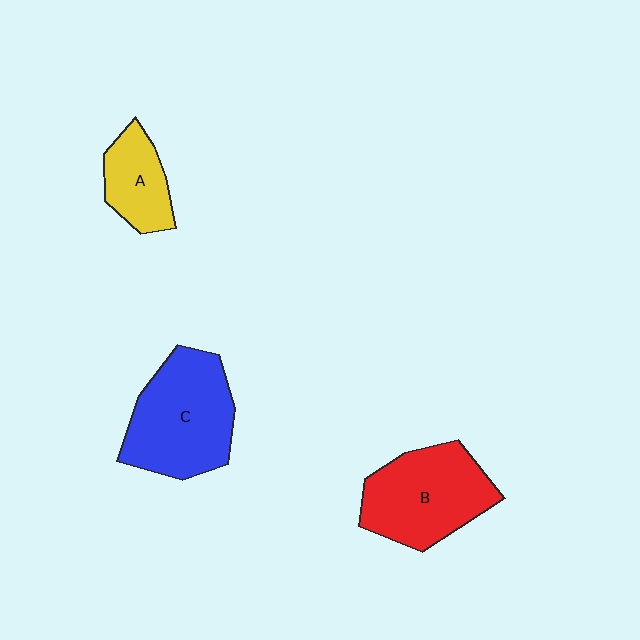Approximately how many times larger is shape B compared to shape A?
Approximately 1.9 times.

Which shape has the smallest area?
Shape A (yellow).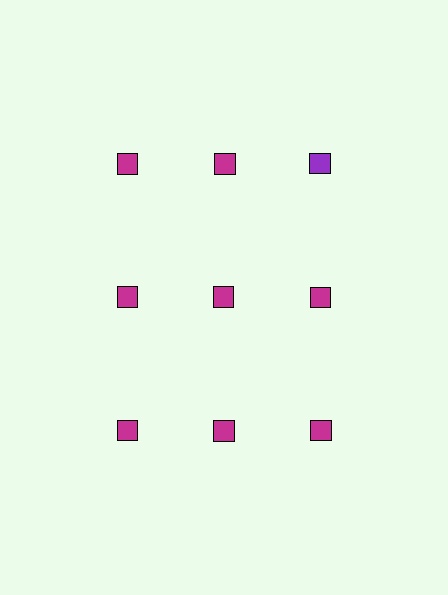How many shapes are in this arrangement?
There are 9 shapes arranged in a grid pattern.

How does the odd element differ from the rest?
It has a different color: purple instead of magenta.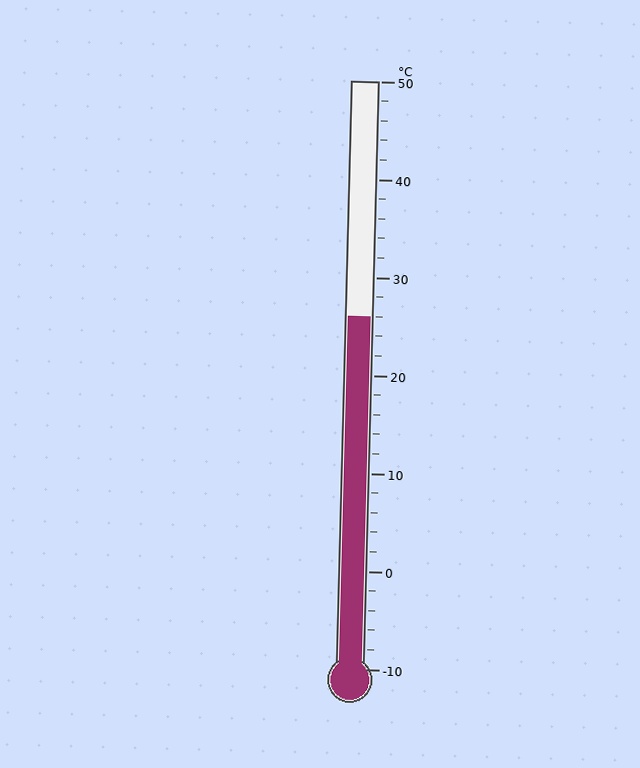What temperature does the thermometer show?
The thermometer shows approximately 26°C.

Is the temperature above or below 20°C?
The temperature is above 20°C.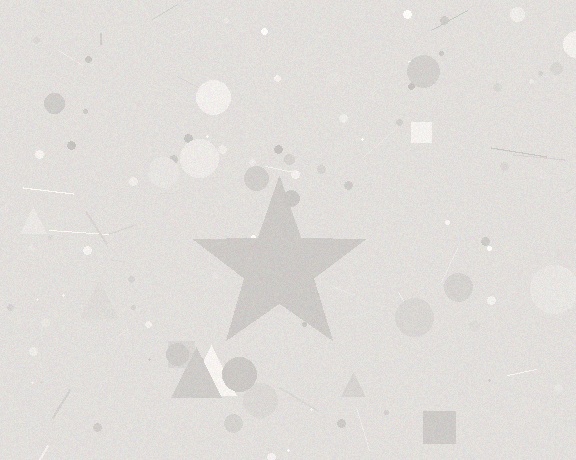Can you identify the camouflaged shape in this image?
The camouflaged shape is a star.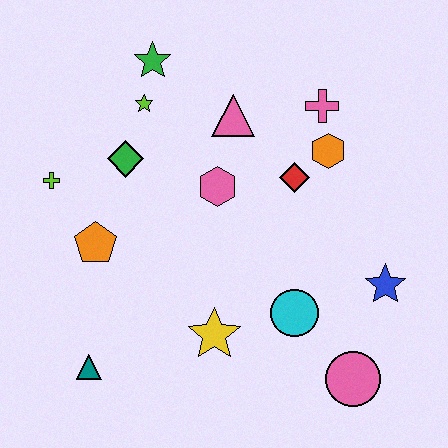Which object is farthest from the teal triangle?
The pink cross is farthest from the teal triangle.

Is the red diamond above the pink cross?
No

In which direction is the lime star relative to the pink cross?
The lime star is to the left of the pink cross.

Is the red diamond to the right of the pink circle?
No